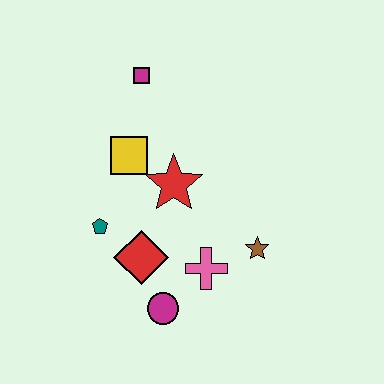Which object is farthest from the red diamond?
The magenta square is farthest from the red diamond.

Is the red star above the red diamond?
Yes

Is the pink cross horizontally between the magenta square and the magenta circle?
No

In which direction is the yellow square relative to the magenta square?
The yellow square is below the magenta square.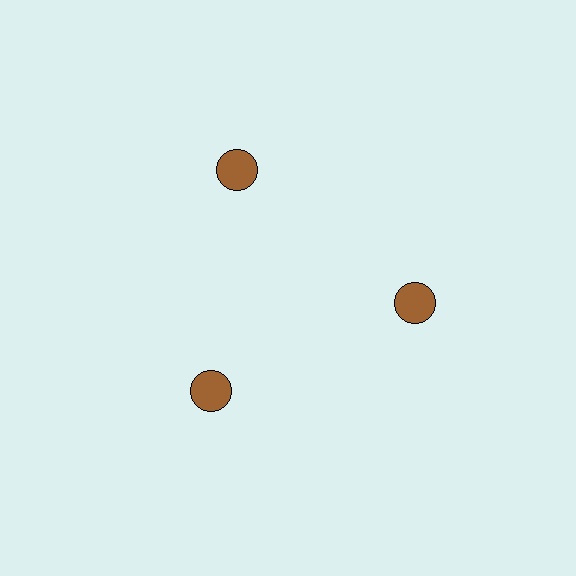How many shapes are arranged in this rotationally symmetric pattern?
There are 3 shapes, arranged in 3 groups of 1.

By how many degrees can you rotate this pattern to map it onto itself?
The pattern maps onto itself every 120 degrees of rotation.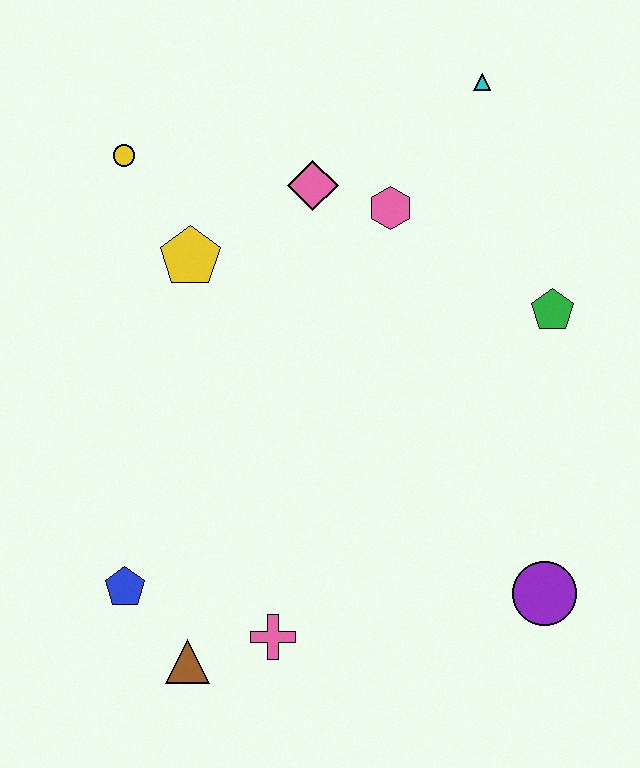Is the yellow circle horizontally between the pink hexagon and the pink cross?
No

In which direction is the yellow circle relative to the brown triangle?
The yellow circle is above the brown triangle.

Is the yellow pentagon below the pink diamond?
Yes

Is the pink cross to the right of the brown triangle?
Yes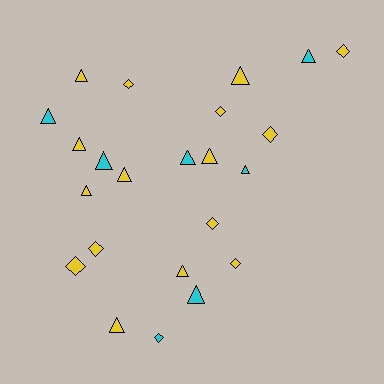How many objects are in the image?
There are 23 objects.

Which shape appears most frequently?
Triangle, with 14 objects.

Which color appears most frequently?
Yellow, with 16 objects.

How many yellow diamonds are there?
There are 8 yellow diamonds.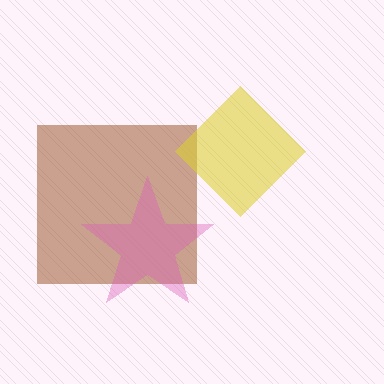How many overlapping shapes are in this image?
There are 3 overlapping shapes in the image.